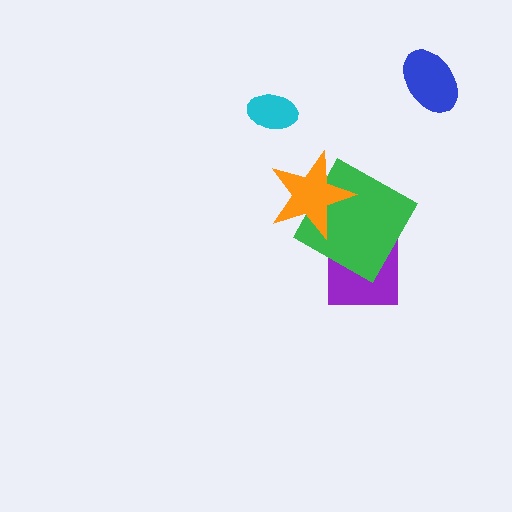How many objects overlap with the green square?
2 objects overlap with the green square.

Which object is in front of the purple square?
The green square is in front of the purple square.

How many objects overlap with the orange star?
1 object overlaps with the orange star.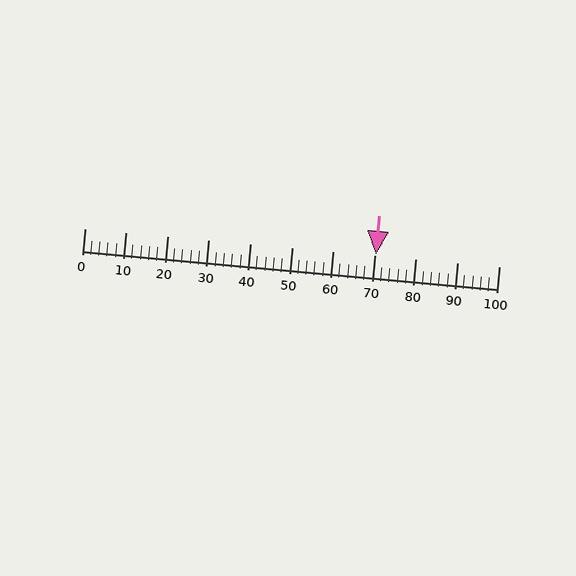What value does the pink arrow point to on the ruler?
The pink arrow points to approximately 70.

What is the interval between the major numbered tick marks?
The major tick marks are spaced 10 units apart.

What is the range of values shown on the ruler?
The ruler shows values from 0 to 100.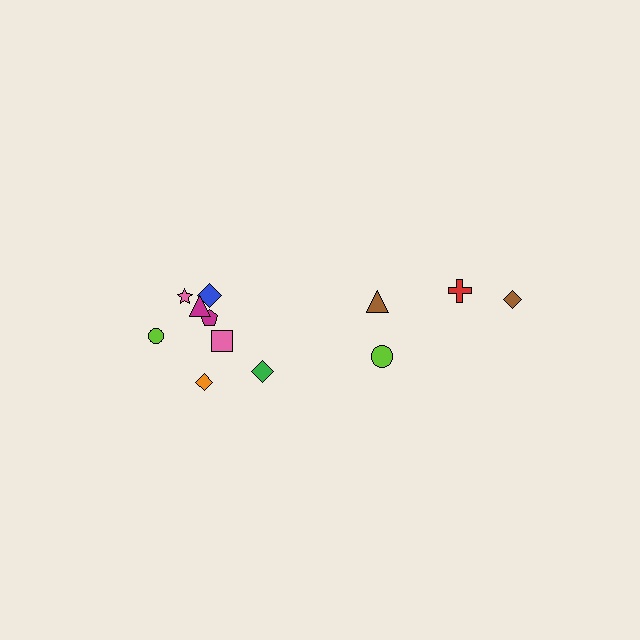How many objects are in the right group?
There are 4 objects.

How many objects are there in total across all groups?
There are 12 objects.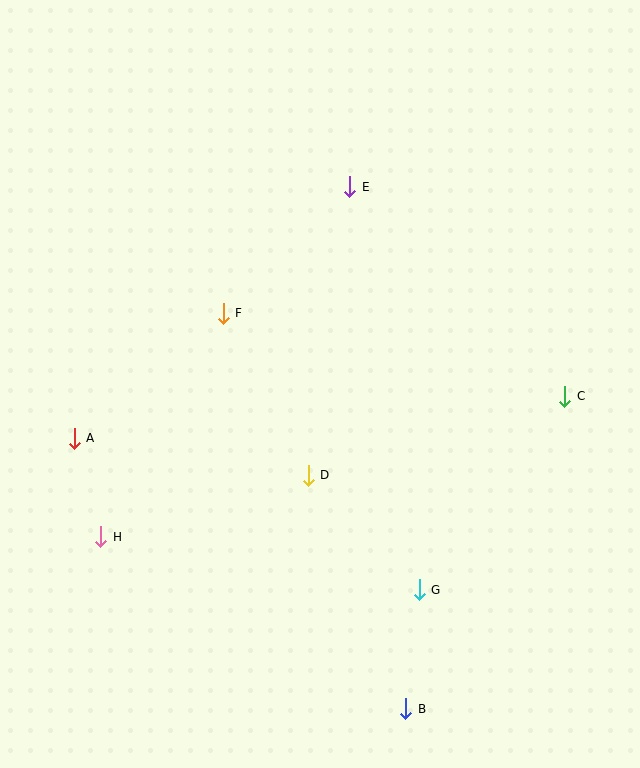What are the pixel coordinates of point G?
Point G is at (419, 590).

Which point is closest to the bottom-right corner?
Point B is closest to the bottom-right corner.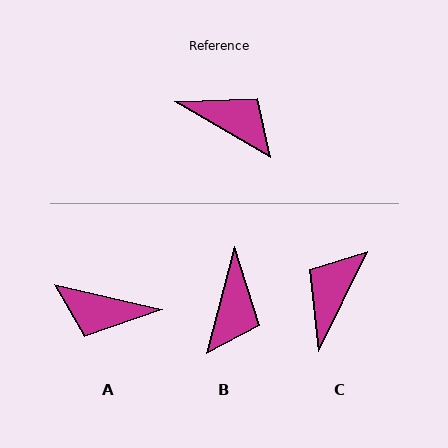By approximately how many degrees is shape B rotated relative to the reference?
Approximately 75 degrees clockwise.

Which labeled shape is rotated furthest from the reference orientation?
A, about 163 degrees away.